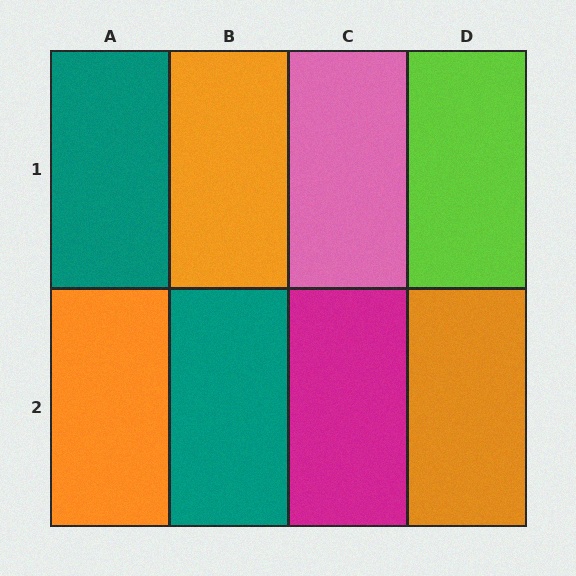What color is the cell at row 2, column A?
Orange.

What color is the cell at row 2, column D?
Orange.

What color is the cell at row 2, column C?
Magenta.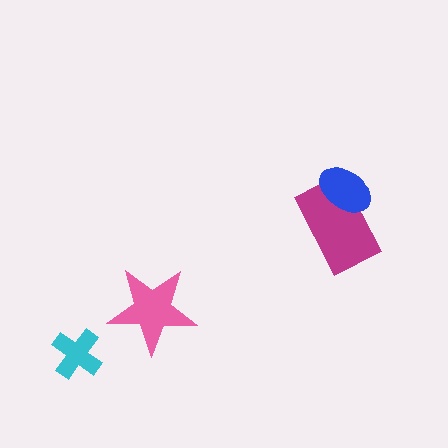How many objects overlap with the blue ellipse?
1 object overlaps with the blue ellipse.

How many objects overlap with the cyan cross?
0 objects overlap with the cyan cross.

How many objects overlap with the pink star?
0 objects overlap with the pink star.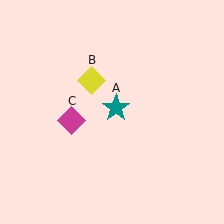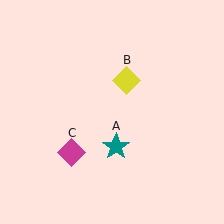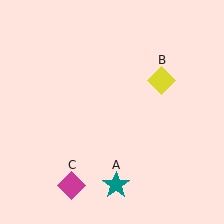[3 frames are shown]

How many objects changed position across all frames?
3 objects changed position: teal star (object A), yellow diamond (object B), magenta diamond (object C).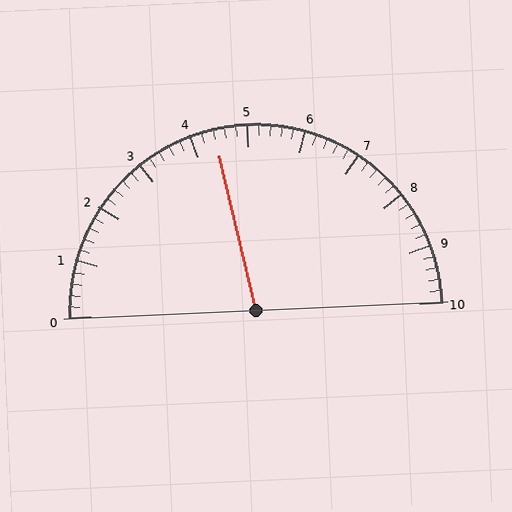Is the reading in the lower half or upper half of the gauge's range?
The reading is in the lower half of the range (0 to 10).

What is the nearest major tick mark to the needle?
The nearest major tick mark is 4.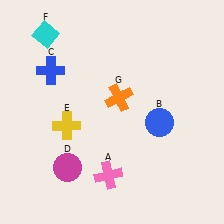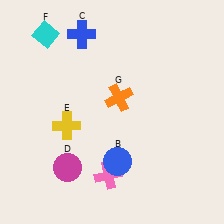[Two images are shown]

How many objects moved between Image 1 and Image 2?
2 objects moved between the two images.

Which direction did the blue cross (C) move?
The blue cross (C) moved up.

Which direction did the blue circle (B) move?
The blue circle (B) moved left.